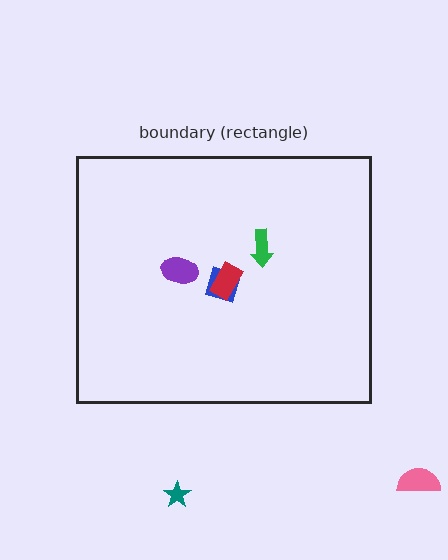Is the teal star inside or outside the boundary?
Outside.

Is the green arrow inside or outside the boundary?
Inside.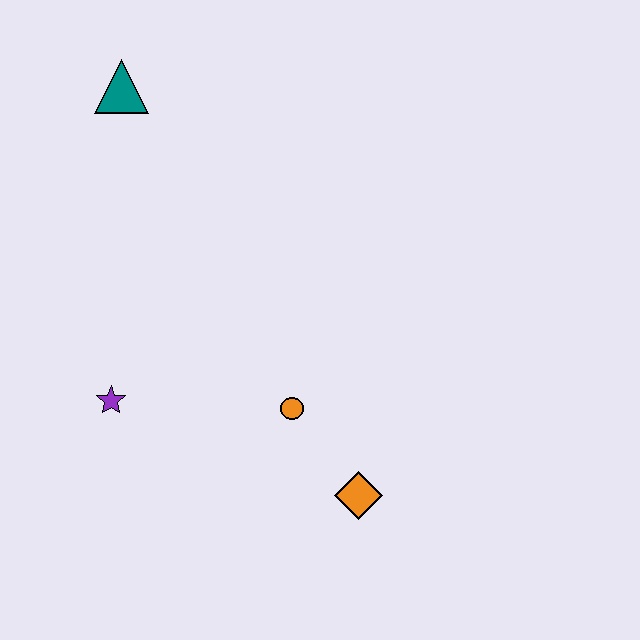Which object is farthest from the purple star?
The teal triangle is farthest from the purple star.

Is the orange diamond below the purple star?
Yes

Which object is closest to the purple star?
The orange circle is closest to the purple star.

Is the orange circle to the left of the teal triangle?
No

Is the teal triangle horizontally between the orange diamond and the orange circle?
No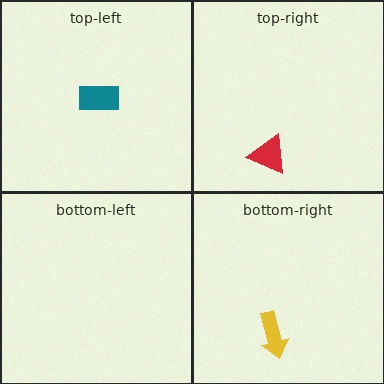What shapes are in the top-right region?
The red triangle.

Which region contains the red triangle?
The top-right region.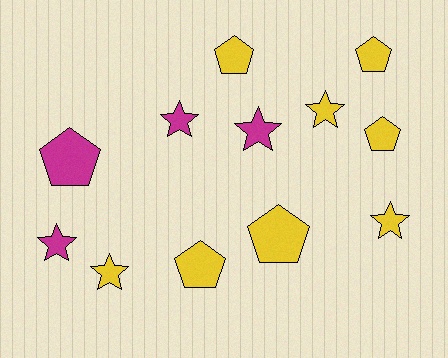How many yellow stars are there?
There are 3 yellow stars.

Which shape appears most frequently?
Star, with 6 objects.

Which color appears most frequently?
Yellow, with 8 objects.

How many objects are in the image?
There are 12 objects.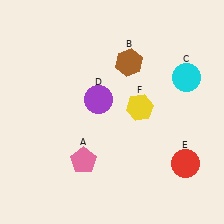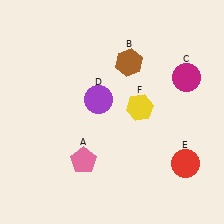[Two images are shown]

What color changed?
The circle (C) changed from cyan in Image 1 to magenta in Image 2.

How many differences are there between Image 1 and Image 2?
There is 1 difference between the two images.